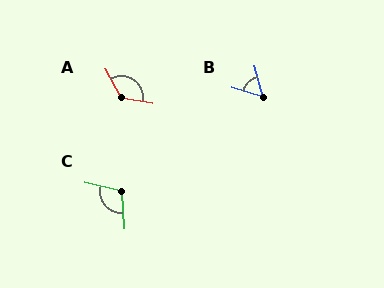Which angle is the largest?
A, at approximately 129 degrees.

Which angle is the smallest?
B, at approximately 58 degrees.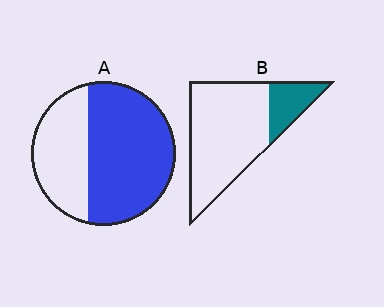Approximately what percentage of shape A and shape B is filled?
A is approximately 65% and B is approximately 20%.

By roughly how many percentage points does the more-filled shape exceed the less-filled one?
By roughly 45 percentage points (A over B).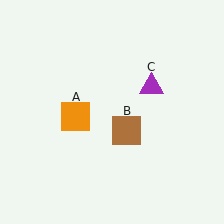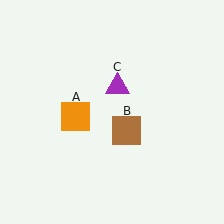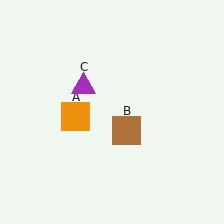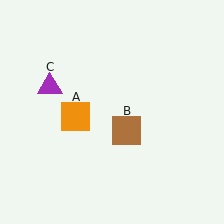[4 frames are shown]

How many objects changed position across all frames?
1 object changed position: purple triangle (object C).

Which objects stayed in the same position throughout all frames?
Orange square (object A) and brown square (object B) remained stationary.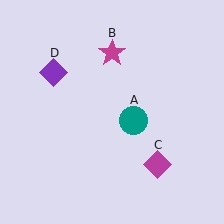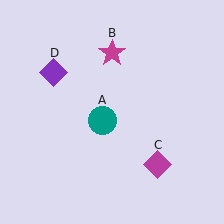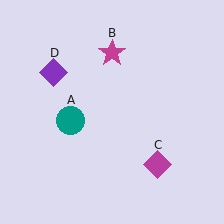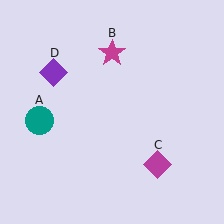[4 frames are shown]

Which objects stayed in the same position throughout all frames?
Magenta star (object B) and magenta diamond (object C) and purple diamond (object D) remained stationary.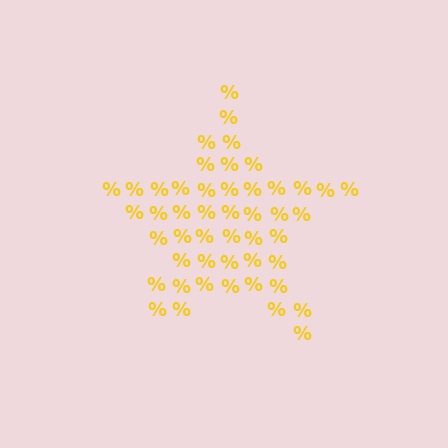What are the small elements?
The small elements are percent signs.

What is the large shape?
The large shape is a star.